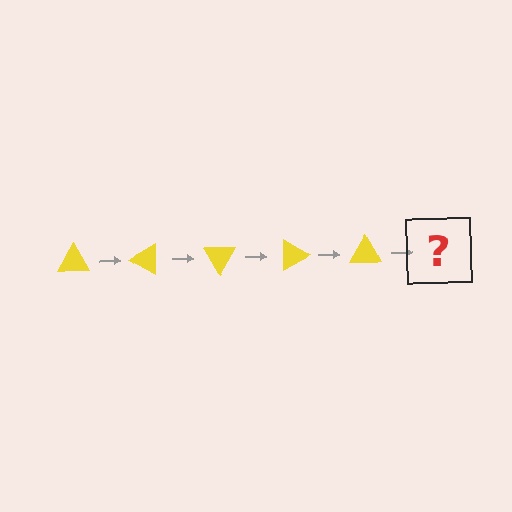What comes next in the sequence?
The next element should be a yellow triangle rotated 150 degrees.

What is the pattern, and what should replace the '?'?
The pattern is that the triangle rotates 30 degrees each step. The '?' should be a yellow triangle rotated 150 degrees.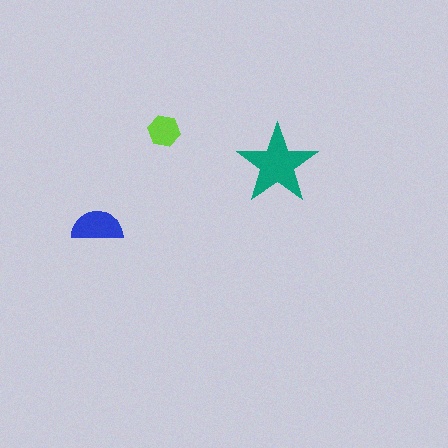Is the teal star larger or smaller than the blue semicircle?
Larger.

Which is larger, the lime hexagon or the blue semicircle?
The blue semicircle.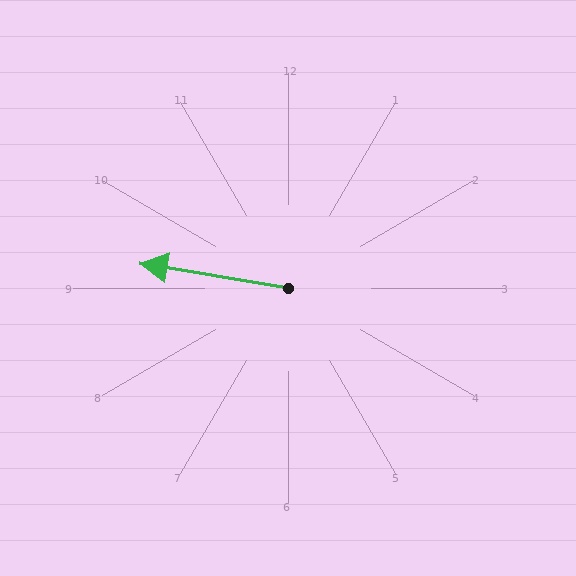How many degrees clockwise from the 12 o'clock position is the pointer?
Approximately 280 degrees.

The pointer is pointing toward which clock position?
Roughly 9 o'clock.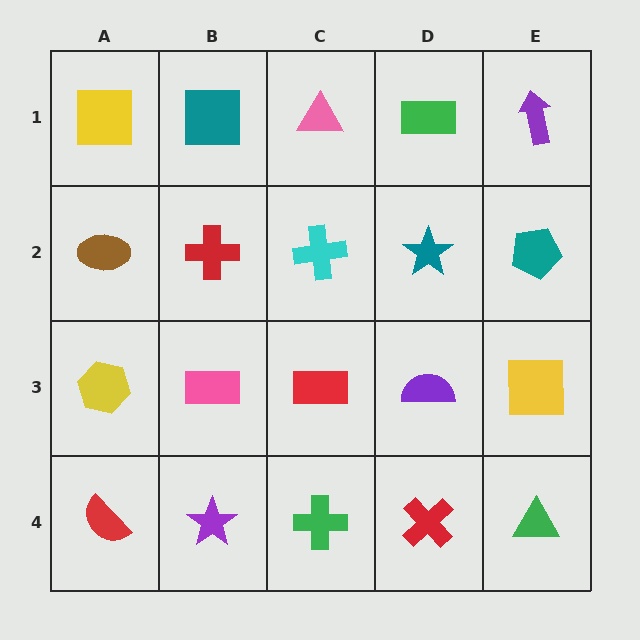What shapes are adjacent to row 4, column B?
A pink rectangle (row 3, column B), a red semicircle (row 4, column A), a green cross (row 4, column C).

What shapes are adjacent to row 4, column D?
A purple semicircle (row 3, column D), a green cross (row 4, column C), a green triangle (row 4, column E).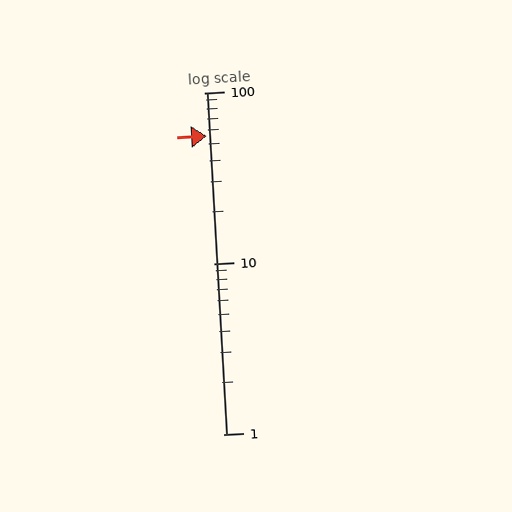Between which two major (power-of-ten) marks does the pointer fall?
The pointer is between 10 and 100.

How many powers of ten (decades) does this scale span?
The scale spans 2 decades, from 1 to 100.